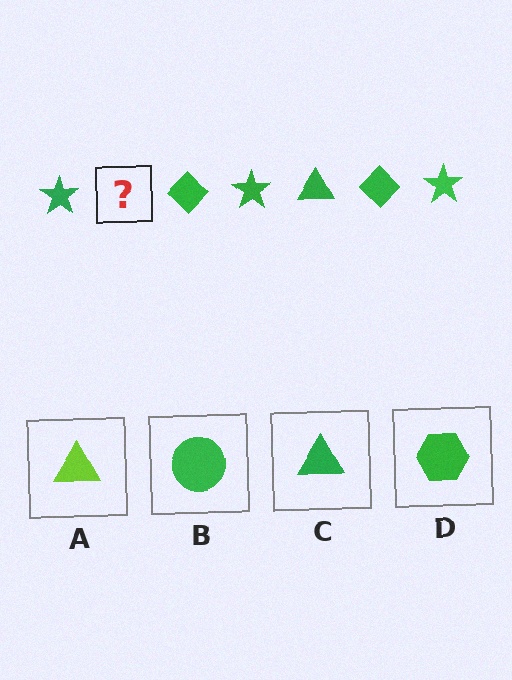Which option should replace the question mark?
Option C.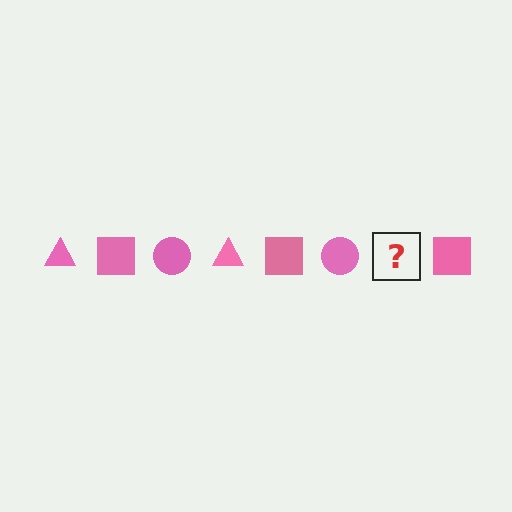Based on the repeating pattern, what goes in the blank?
The blank should be a pink triangle.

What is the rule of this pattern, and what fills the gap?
The rule is that the pattern cycles through triangle, square, circle shapes in pink. The gap should be filled with a pink triangle.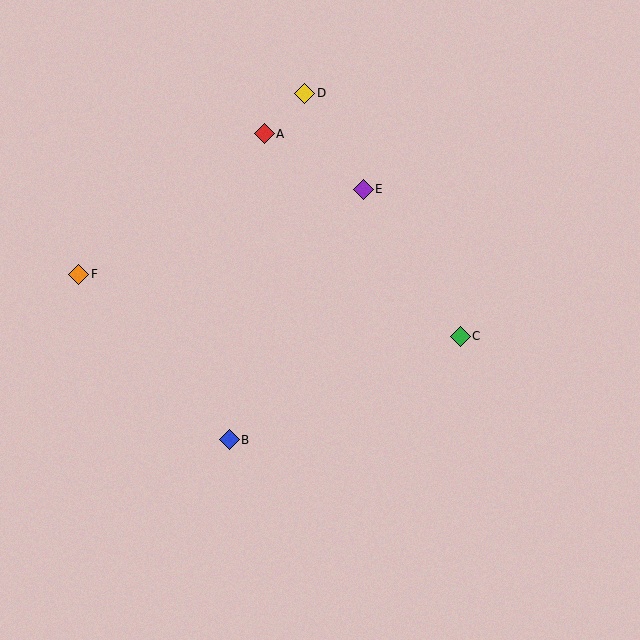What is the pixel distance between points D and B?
The distance between D and B is 355 pixels.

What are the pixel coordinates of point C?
Point C is at (460, 336).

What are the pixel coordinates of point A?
Point A is at (264, 134).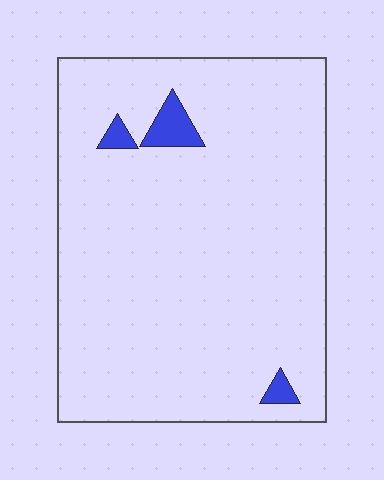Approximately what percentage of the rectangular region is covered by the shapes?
Approximately 5%.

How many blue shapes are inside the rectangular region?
3.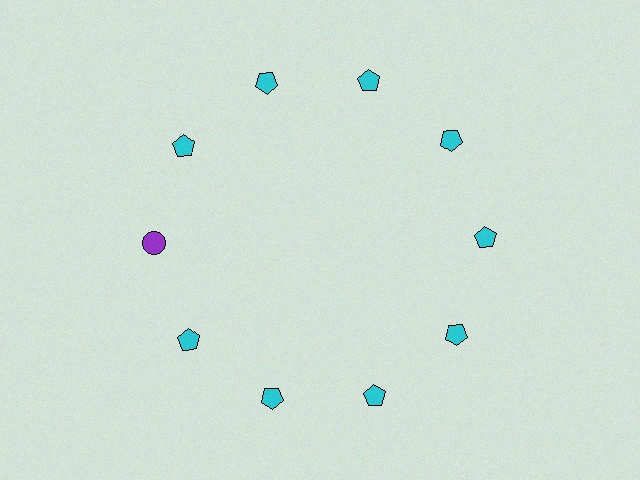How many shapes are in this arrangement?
There are 10 shapes arranged in a ring pattern.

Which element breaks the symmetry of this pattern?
The purple circle at roughly the 9 o'clock position breaks the symmetry. All other shapes are cyan pentagons.